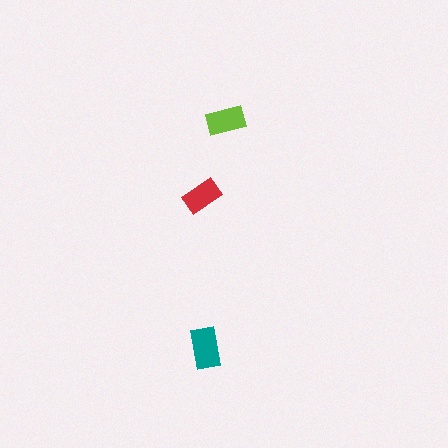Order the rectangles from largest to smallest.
the teal one, the lime one, the red one.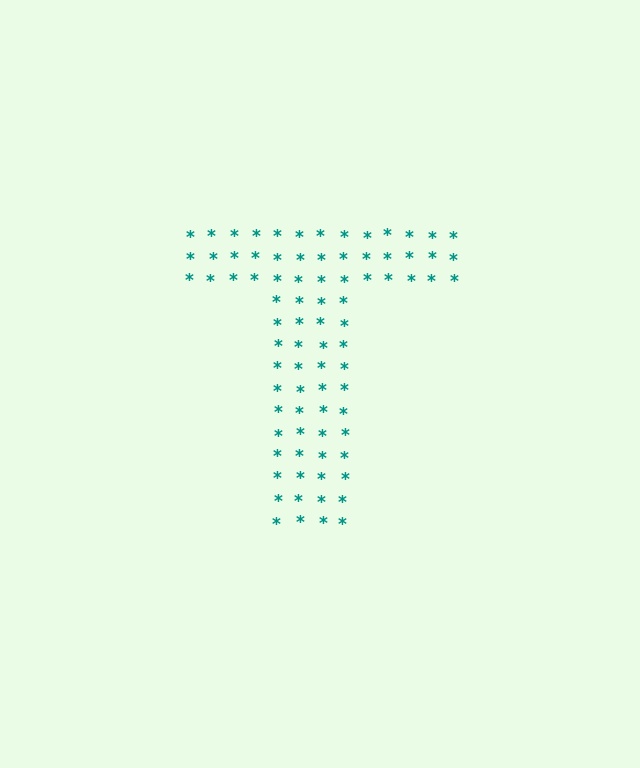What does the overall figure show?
The overall figure shows the letter T.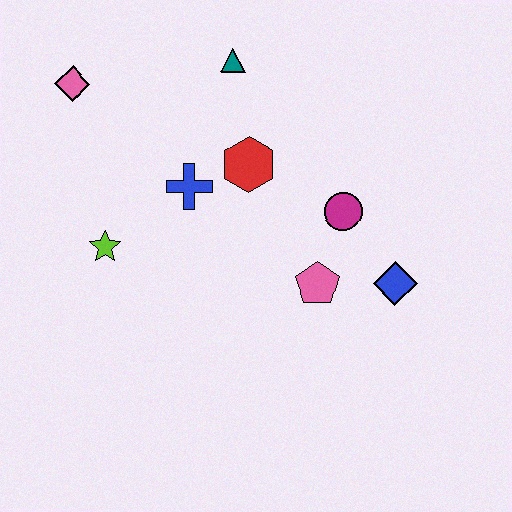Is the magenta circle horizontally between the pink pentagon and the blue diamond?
Yes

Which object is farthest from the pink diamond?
The blue diamond is farthest from the pink diamond.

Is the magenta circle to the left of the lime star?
No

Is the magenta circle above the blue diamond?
Yes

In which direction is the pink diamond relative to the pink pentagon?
The pink diamond is to the left of the pink pentagon.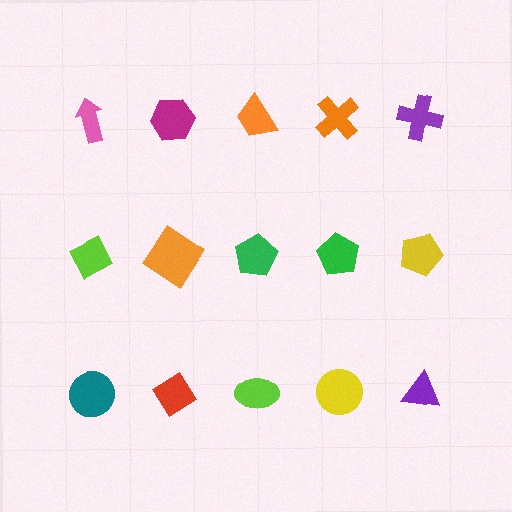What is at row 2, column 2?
An orange diamond.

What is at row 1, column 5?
A purple cross.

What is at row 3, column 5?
A purple triangle.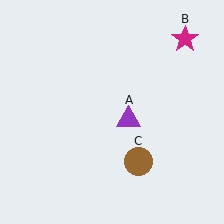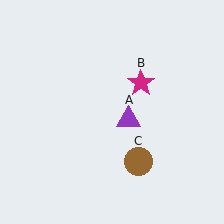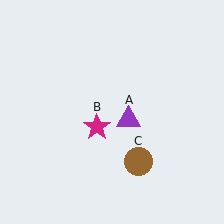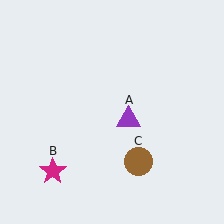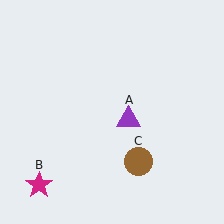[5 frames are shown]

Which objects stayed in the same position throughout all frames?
Purple triangle (object A) and brown circle (object C) remained stationary.